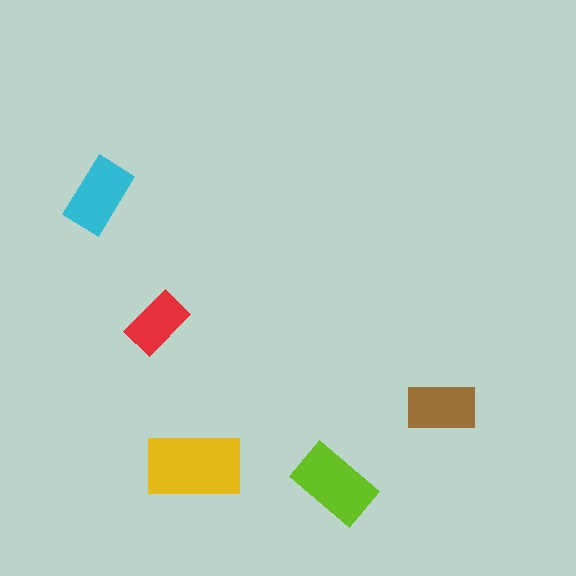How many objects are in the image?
There are 5 objects in the image.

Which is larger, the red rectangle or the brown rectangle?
The brown one.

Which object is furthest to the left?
The cyan rectangle is leftmost.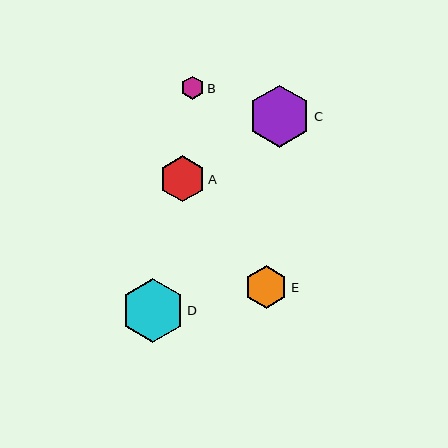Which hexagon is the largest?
Hexagon D is the largest with a size of approximately 64 pixels.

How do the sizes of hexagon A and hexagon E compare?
Hexagon A and hexagon E are approximately the same size.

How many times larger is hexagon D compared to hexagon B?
Hexagon D is approximately 2.8 times the size of hexagon B.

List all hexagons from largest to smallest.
From largest to smallest: D, C, A, E, B.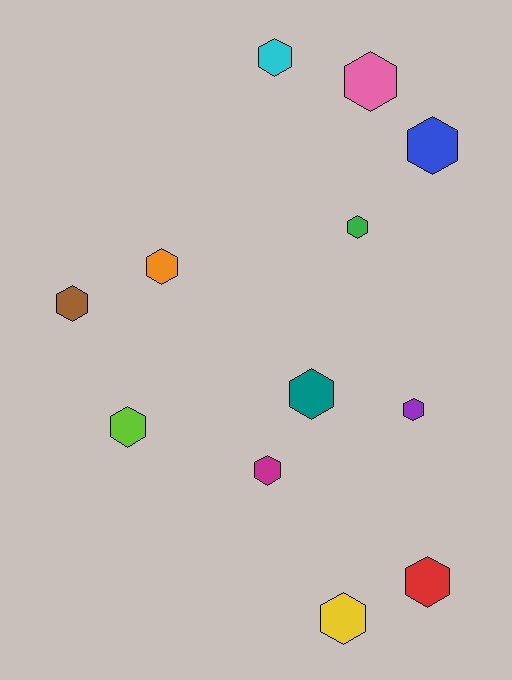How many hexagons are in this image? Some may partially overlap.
There are 12 hexagons.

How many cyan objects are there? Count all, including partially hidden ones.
There is 1 cyan object.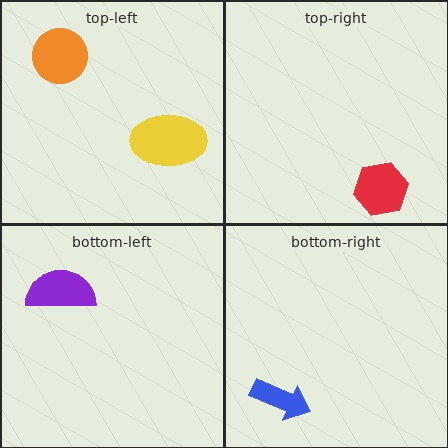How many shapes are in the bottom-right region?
1.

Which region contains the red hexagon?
The top-right region.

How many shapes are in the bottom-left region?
1.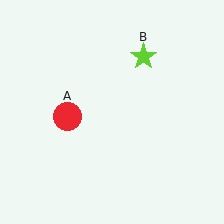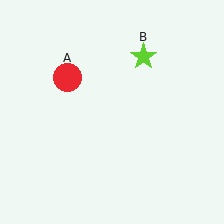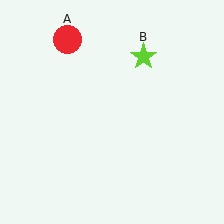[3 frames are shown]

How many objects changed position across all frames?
1 object changed position: red circle (object A).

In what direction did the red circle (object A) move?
The red circle (object A) moved up.